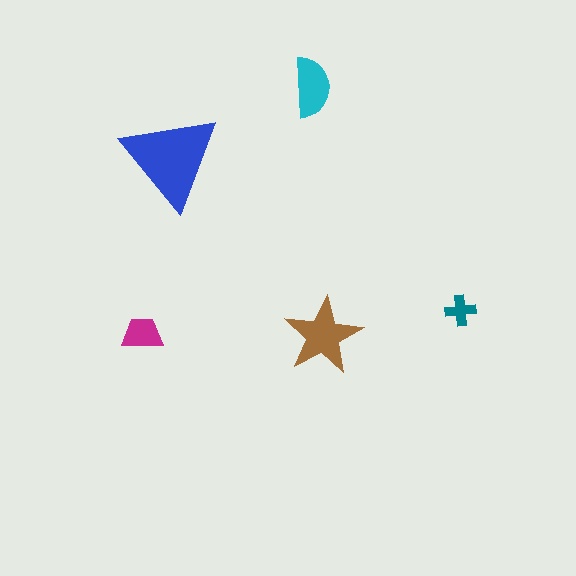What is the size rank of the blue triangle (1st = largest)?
1st.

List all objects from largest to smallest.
The blue triangle, the brown star, the cyan semicircle, the magenta trapezoid, the teal cross.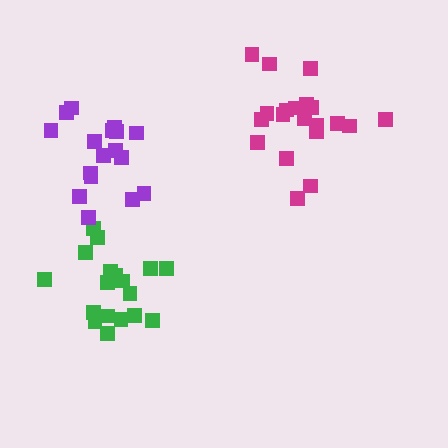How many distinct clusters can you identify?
There are 3 distinct clusters.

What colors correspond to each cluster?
The clusters are colored: green, purple, magenta.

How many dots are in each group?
Group 1: 18 dots, Group 2: 17 dots, Group 3: 20 dots (55 total).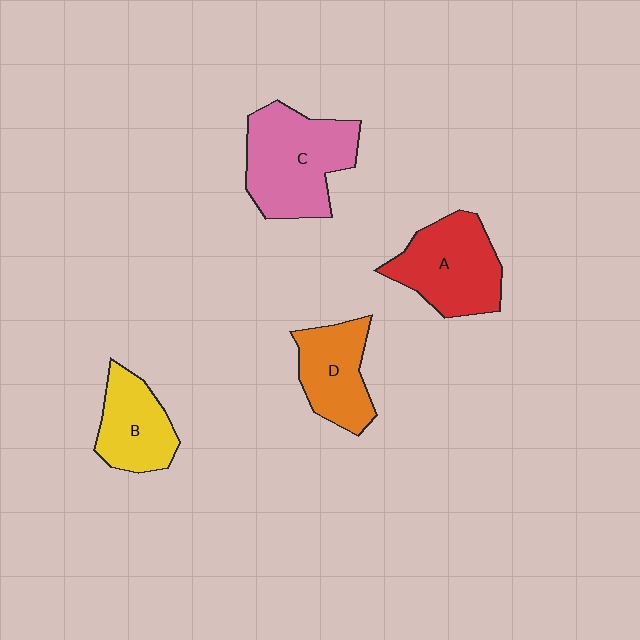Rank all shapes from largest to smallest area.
From largest to smallest: C (pink), A (red), D (orange), B (yellow).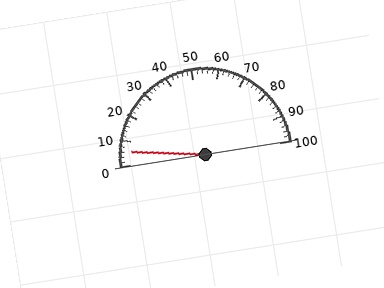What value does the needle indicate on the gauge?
The needle indicates approximately 6.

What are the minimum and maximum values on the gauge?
The gauge ranges from 0 to 100.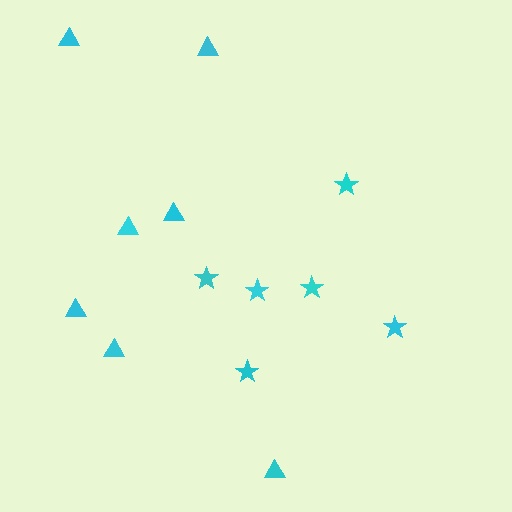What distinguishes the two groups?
There are 2 groups: one group of triangles (7) and one group of stars (6).